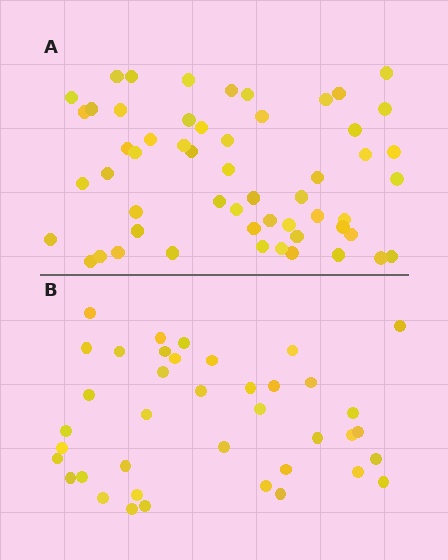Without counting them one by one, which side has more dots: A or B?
Region A (the top region) has more dots.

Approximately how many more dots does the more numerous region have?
Region A has approximately 15 more dots than region B.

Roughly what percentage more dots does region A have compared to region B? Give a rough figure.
About 40% more.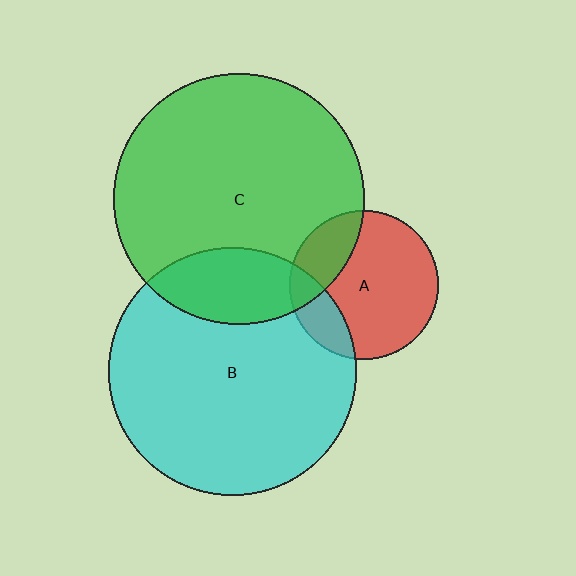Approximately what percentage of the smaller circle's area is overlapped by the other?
Approximately 20%.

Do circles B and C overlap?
Yes.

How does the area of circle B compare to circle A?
Approximately 2.8 times.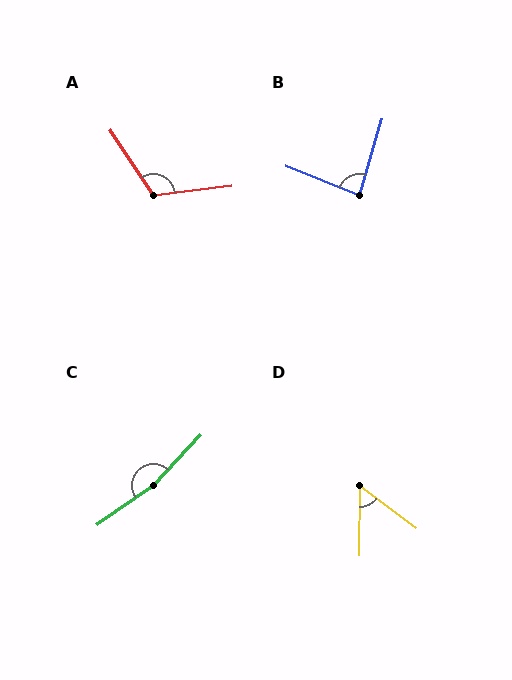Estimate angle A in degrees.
Approximately 117 degrees.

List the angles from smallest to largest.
D (54°), B (85°), A (117°), C (168°).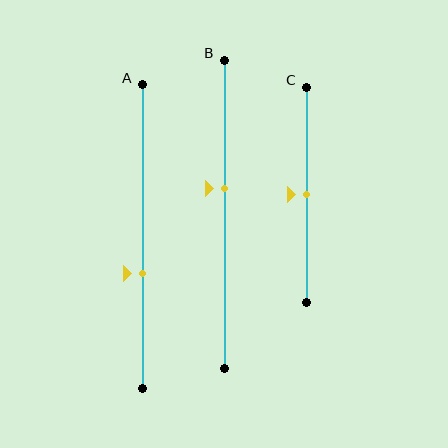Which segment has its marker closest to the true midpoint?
Segment C has its marker closest to the true midpoint.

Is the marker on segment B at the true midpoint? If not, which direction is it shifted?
No, the marker on segment B is shifted upward by about 8% of the segment length.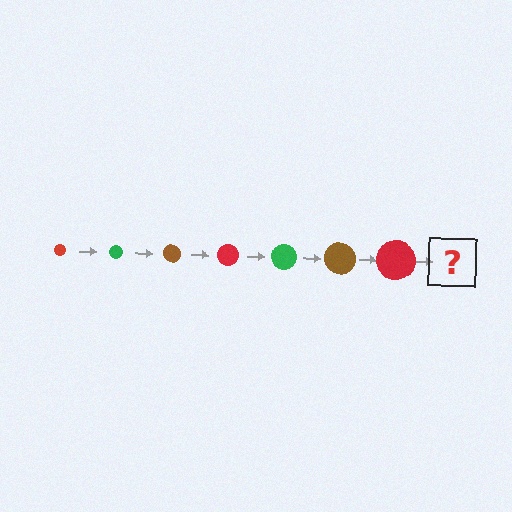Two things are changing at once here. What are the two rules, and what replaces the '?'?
The two rules are that the circle grows larger each step and the color cycles through red, green, and brown. The '?' should be a green circle, larger than the previous one.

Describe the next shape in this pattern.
It should be a green circle, larger than the previous one.